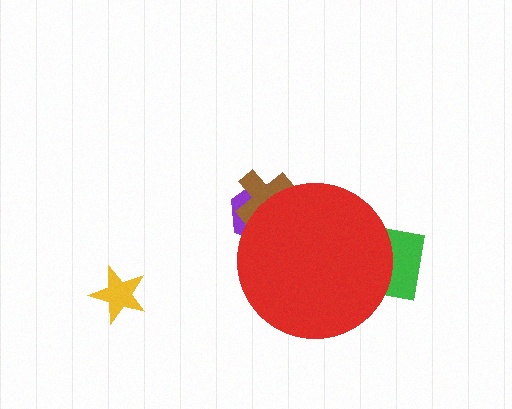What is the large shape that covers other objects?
A red circle.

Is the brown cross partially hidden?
Yes, the brown cross is partially hidden behind the red circle.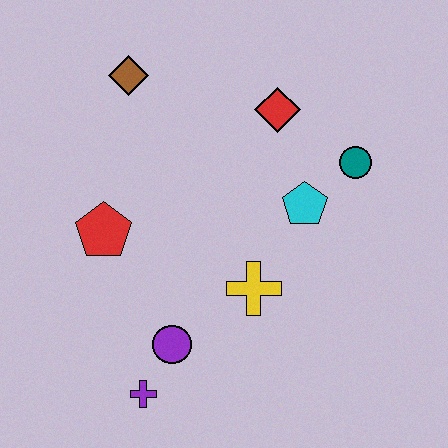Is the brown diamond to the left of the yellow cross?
Yes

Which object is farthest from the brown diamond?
The purple cross is farthest from the brown diamond.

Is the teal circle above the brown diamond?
No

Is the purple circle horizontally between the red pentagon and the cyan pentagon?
Yes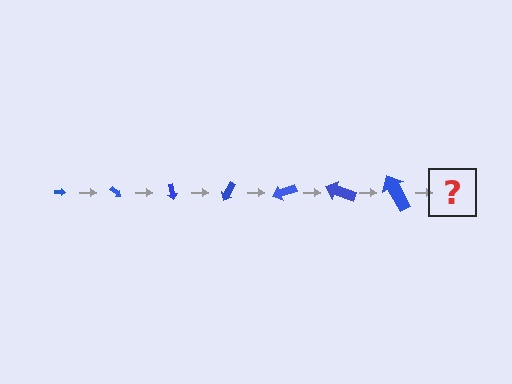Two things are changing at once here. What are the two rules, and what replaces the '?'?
The two rules are that the arrow grows larger each step and it rotates 40 degrees each step. The '?' should be an arrow, larger than the previous one and rotated 280 degrees from the start.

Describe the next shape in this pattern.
It should be an arrow, larger than the previous one and rotated 280 degrees from the start.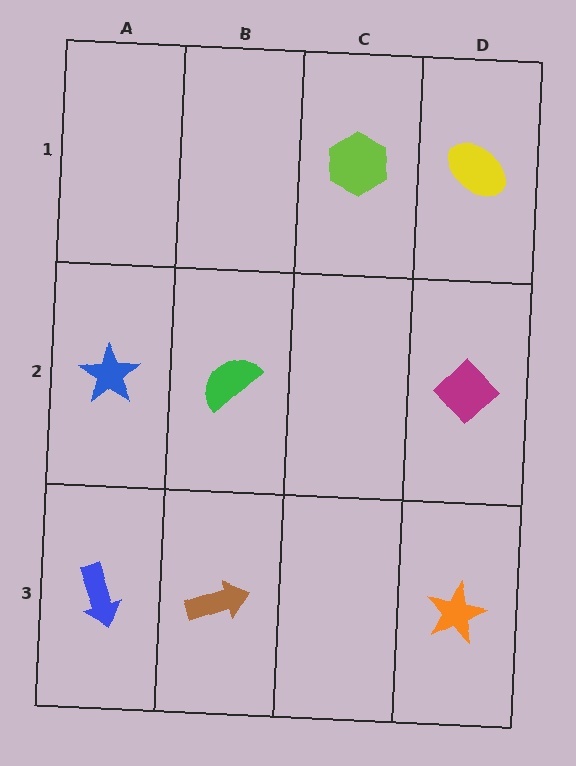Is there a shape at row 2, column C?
No, that cell is empty.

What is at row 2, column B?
A green semicircle.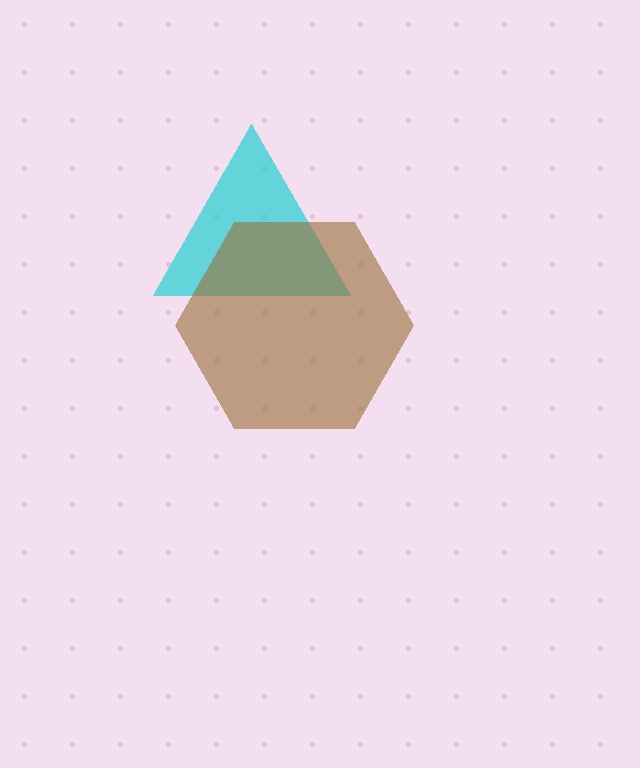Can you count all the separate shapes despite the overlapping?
Yes, there are 2 separate shapes.